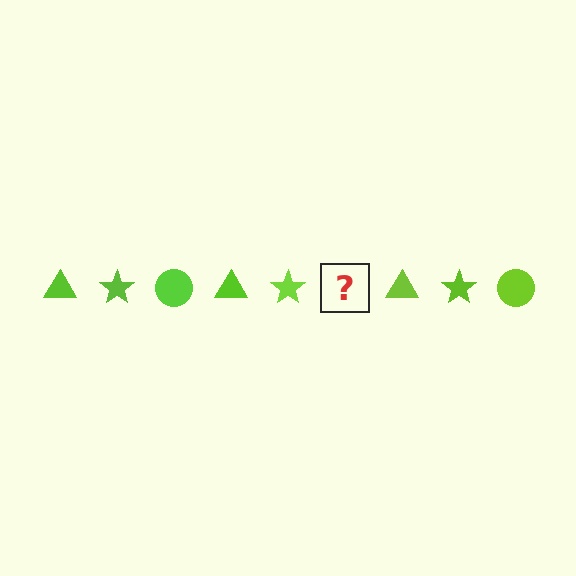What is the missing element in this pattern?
The missing element is a lime circle.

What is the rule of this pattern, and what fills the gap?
The rule is that the pattern cycles through triangle, star, circle shapes in lime. The gap should be filled with a lime circle.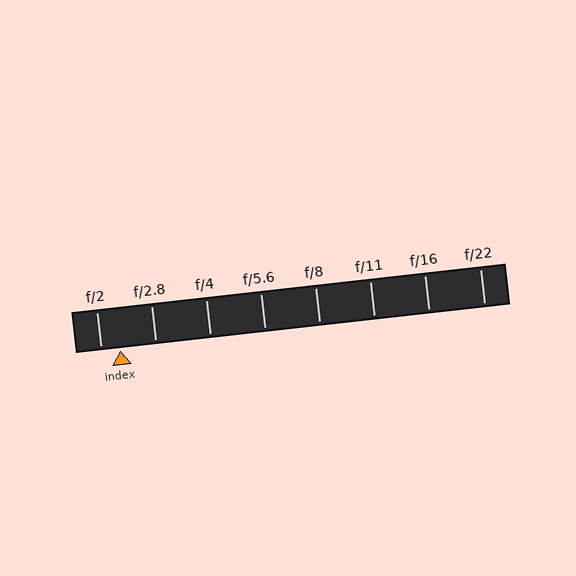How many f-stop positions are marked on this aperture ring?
There are 8 f-stop positions marked.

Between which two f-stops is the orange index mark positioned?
The index mark is between f/2 and f/2.8.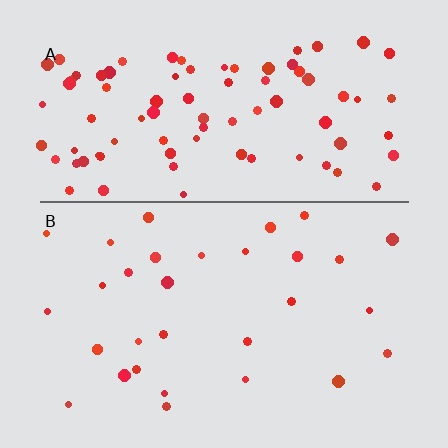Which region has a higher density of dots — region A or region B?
A (the top).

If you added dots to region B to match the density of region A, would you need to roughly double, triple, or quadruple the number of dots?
Approximately triple.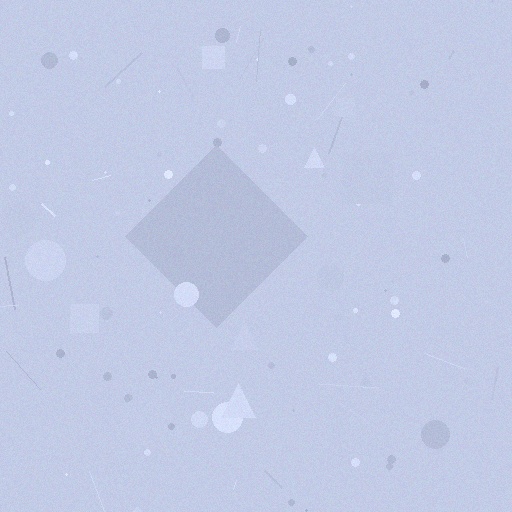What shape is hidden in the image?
A diamond is hidden in the image.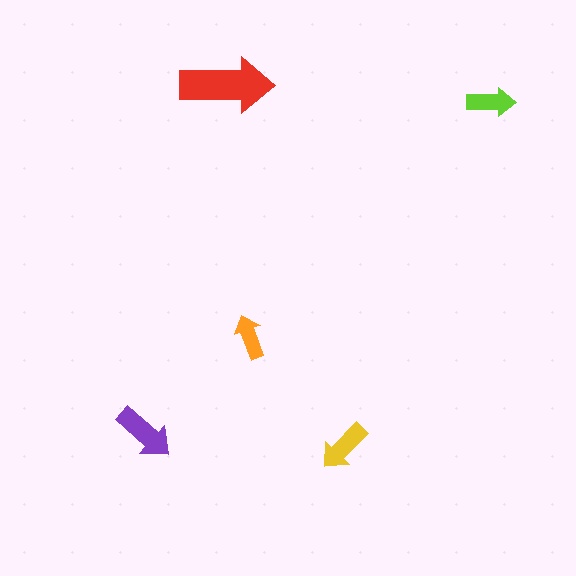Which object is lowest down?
The yellow arrow is bottommost.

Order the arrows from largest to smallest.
the red one, the purple one, the yellow one, the lime one, the orange one.